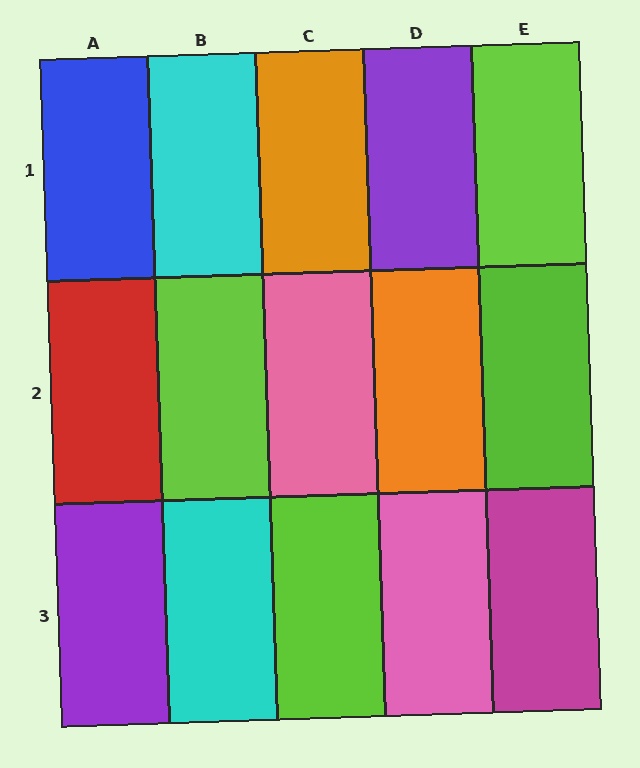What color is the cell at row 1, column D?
Purple.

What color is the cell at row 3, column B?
Cyan.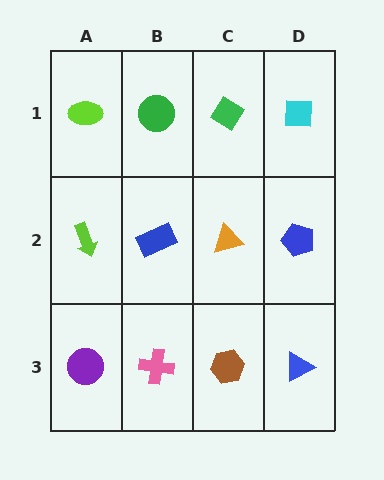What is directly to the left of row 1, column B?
A lime ellipse.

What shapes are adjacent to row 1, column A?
A lime arrow (row 2, column A), a green circle (row 1, column B).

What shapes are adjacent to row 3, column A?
A lime arrow (row 2, column A), a pink cross (row 3, column B).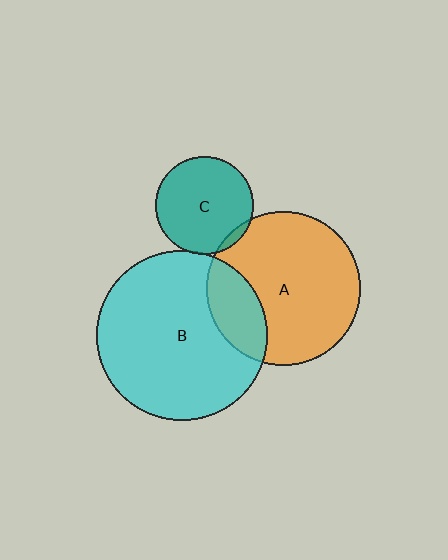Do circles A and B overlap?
Yes.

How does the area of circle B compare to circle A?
Approximately 1.2 times.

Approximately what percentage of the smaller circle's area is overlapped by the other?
Approximately 20%.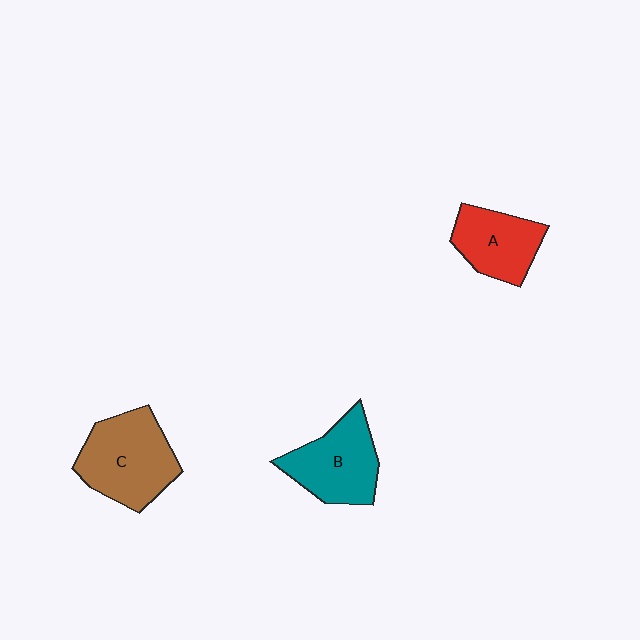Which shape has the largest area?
Shape C (brown).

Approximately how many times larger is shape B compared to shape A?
Approximately 1.2 times.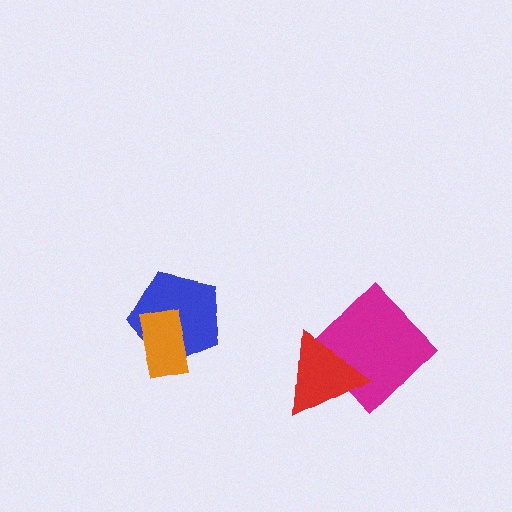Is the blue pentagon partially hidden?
Yes, it is partially covered by another shape.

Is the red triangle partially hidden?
No, no other shape covers it.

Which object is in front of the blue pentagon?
The orange rectangle is in front of the blue pentagon.